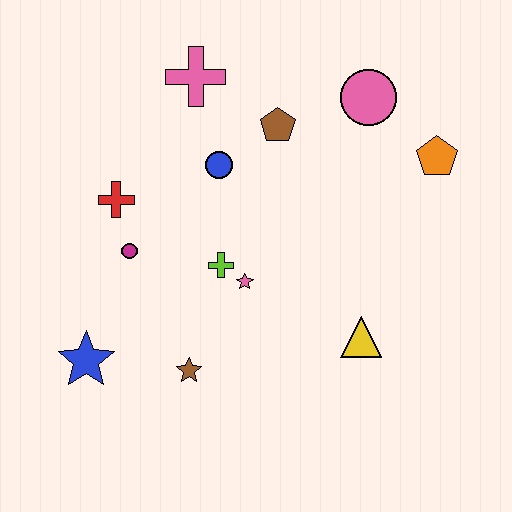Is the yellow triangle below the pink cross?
Yes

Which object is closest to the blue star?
The brown star is closest to the blue star.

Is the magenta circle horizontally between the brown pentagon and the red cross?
Yes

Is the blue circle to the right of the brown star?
Yes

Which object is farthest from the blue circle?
The blue star is farthest from the blue circle.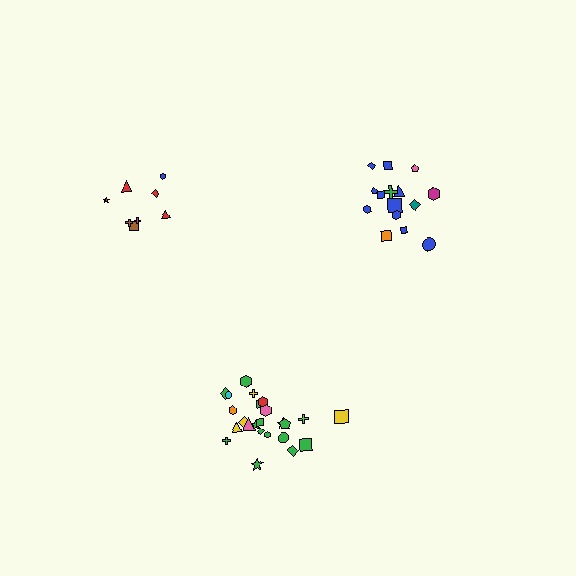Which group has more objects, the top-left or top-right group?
The top-right group.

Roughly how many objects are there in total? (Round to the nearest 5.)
Roughly 50 objects in total.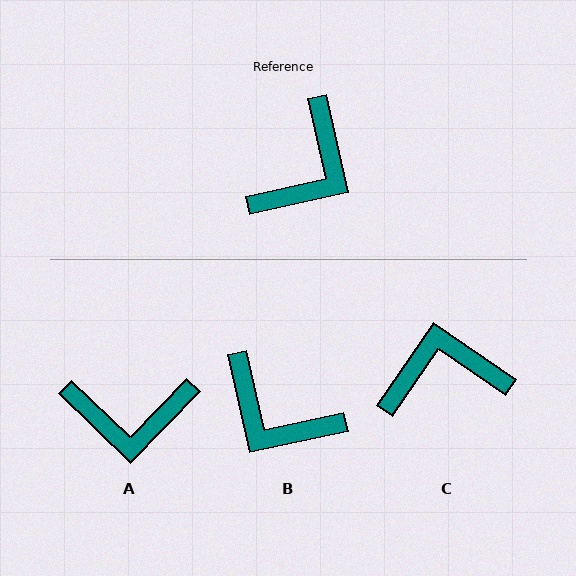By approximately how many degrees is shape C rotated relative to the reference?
Approximately 133 degrees counter-clockwise.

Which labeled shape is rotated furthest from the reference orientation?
C, about 133 degrees away.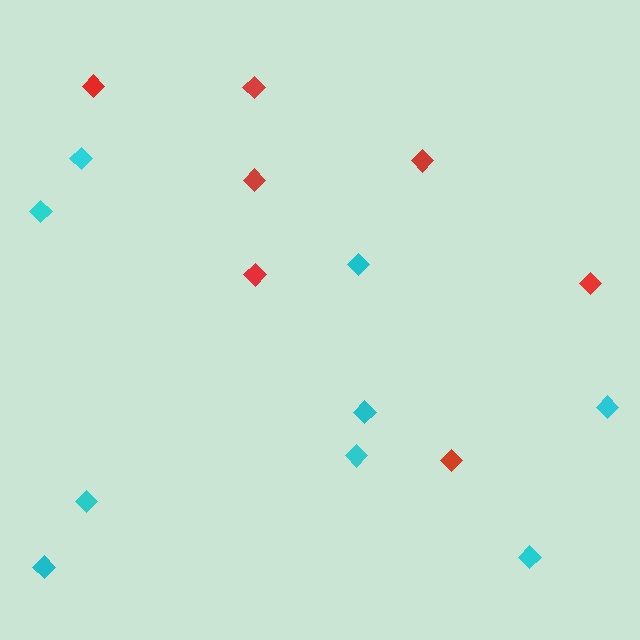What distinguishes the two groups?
There are 2 groups: one group of cyan diamonds (9) and one group of red diamonds (7).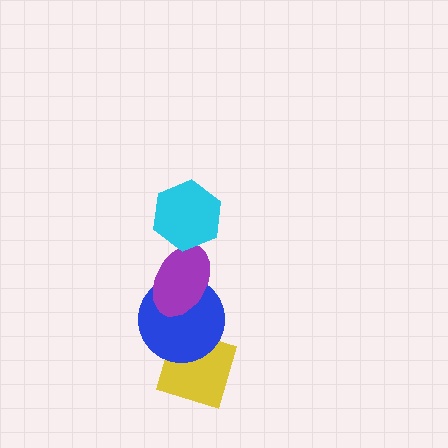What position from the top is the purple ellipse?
The purple ellipse is 2nd from the top.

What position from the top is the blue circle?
The blue circle is 3rd from the top.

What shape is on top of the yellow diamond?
The blue circle is on top of the yellow diamond.